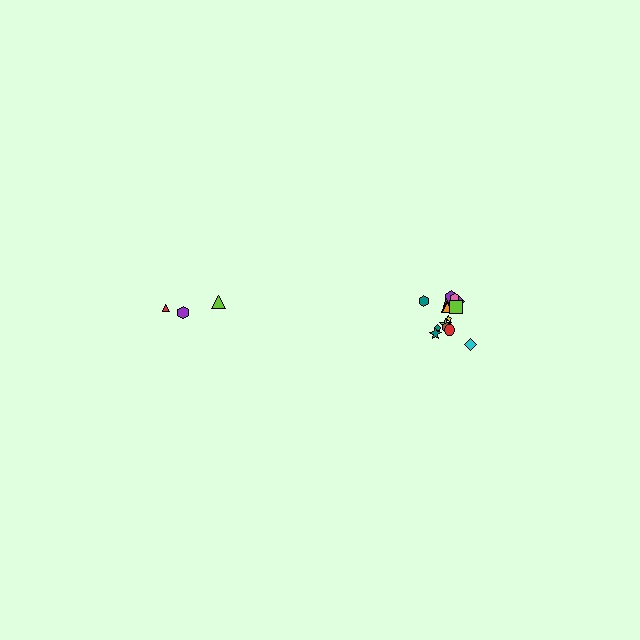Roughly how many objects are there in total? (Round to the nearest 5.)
Roughly 20 objects in total.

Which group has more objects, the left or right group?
The right group.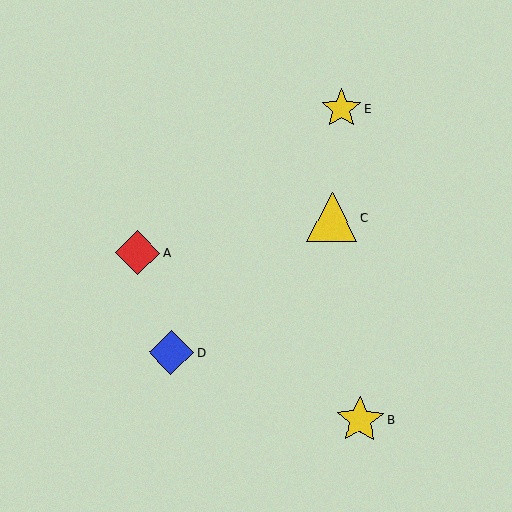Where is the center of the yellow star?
The center of the yellow star is at (360, 420).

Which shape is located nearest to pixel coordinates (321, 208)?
The yellow triangle (labeled C) at (332, 217) is nearest to that location.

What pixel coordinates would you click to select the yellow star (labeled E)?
Click at (342, 109) to select the yellow star E.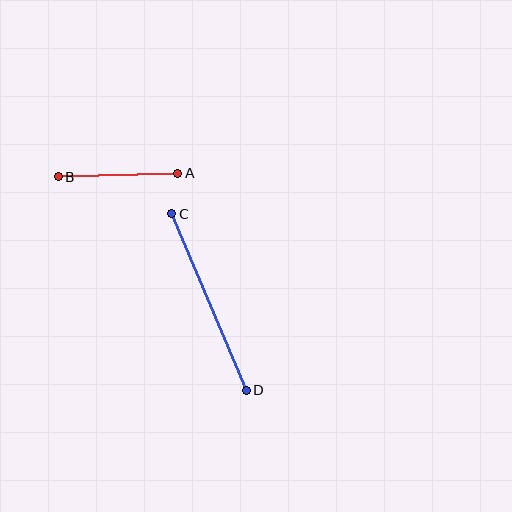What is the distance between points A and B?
The distance is approximately 120 pixels.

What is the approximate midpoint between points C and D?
The midpoint is at approximately (209, 302) pixels.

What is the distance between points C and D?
The distance is approximately 192 pixels.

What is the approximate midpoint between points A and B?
The midpoint is at approximately (118, 175) pixels.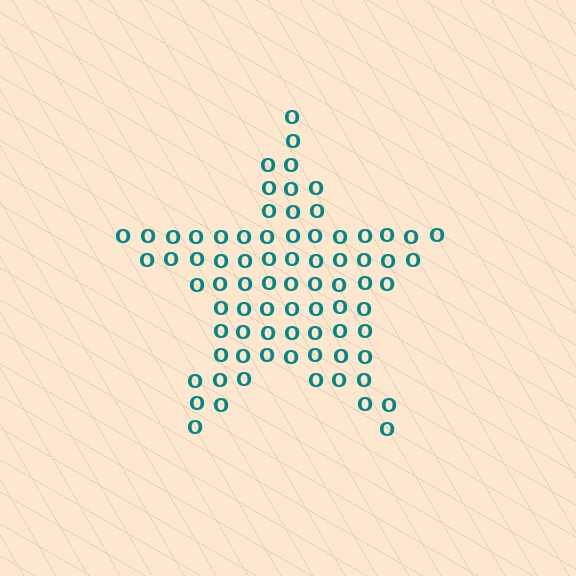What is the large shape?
The large shape is a star.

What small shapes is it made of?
It is made of small letter O's.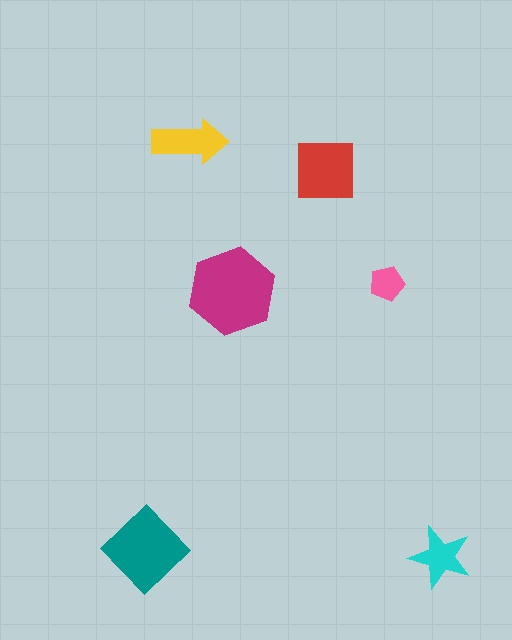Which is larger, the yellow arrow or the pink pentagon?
The yellow arrow.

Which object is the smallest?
The pink pentagon.